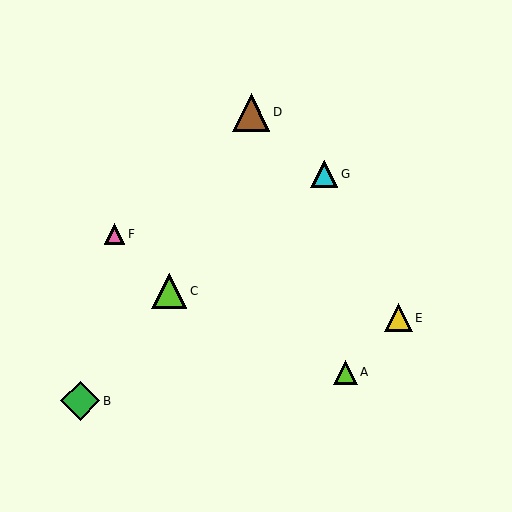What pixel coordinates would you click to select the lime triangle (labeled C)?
Click at (169, 291) to select the lime triangle C.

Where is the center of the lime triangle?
The center of the lime triangle is at (345, 372).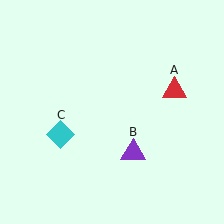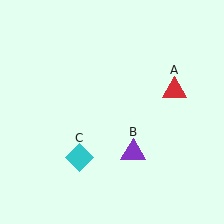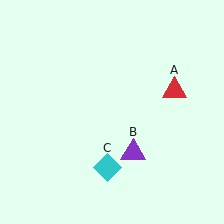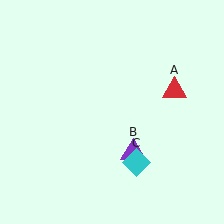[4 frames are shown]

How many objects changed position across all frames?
1 object changed position: cyan diamond (object C).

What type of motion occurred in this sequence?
The cyan diamond (object C) rotated counterclockwise around the center of the scene.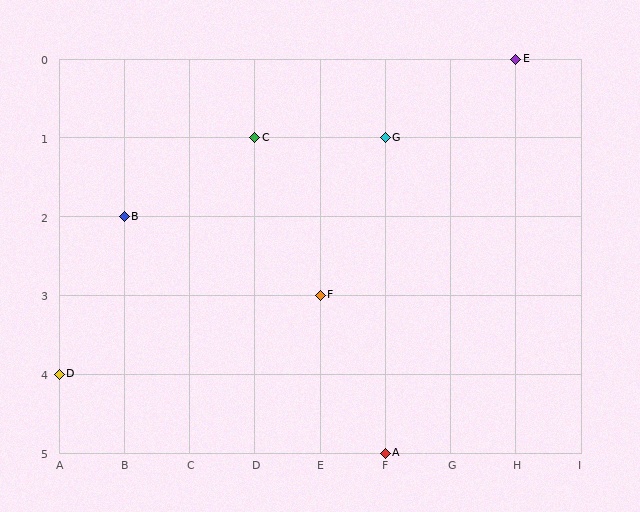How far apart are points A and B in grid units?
Points A and B are 4 columns and 3 rows apart (about 5.0 grid units diagonally).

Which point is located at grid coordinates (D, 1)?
Point C is at (D, 1).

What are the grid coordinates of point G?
Point G is at grid coordinates (F, 1).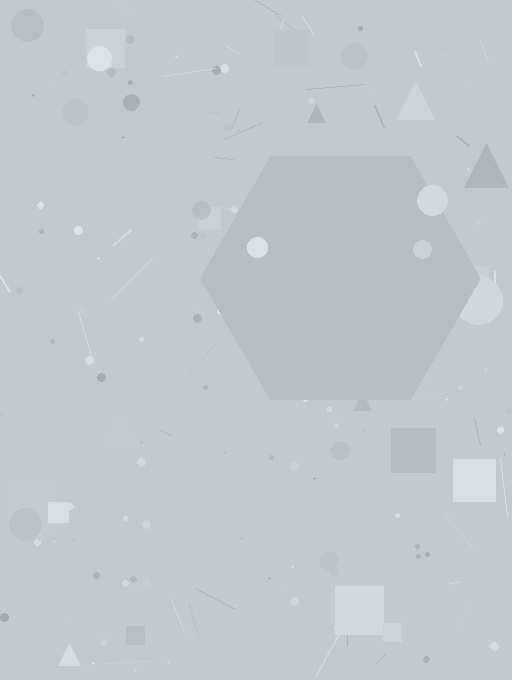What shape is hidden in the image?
A hexagon is hidden in the image.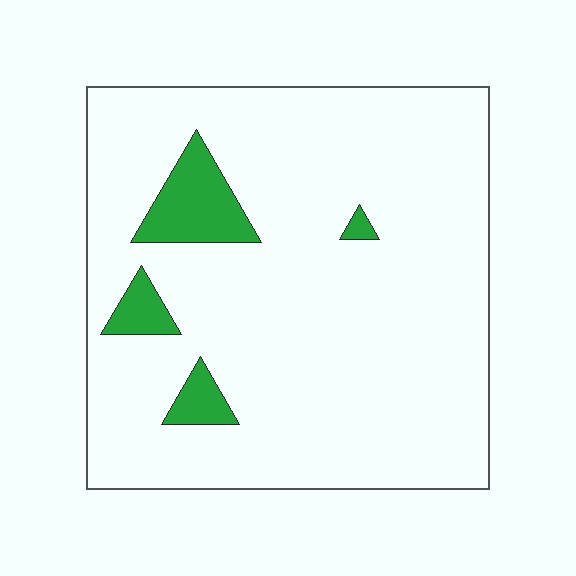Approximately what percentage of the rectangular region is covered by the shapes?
Approximately 10%.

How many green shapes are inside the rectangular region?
4.